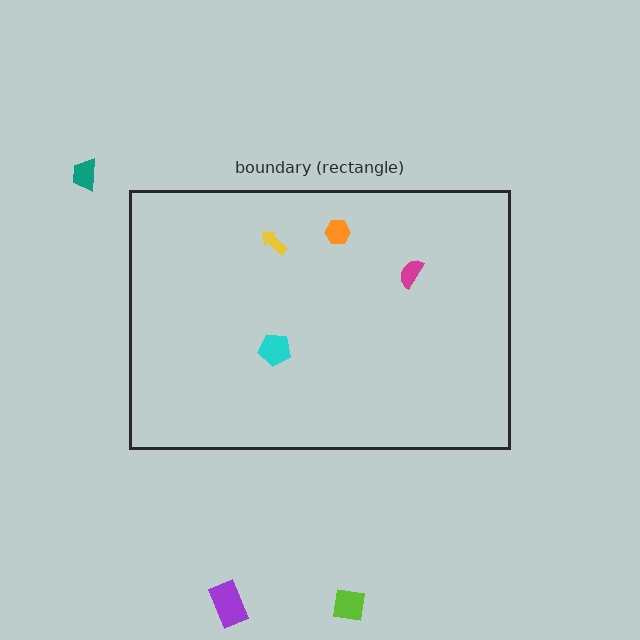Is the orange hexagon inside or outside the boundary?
Inside.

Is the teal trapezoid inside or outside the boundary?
Outside.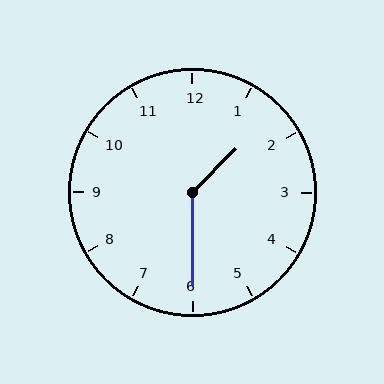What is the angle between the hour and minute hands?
Approximately 135 degrees.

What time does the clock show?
1:30.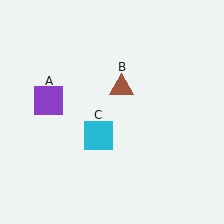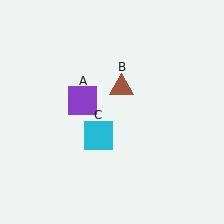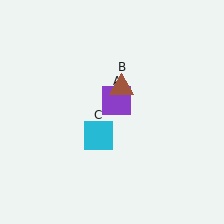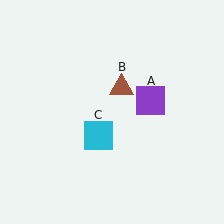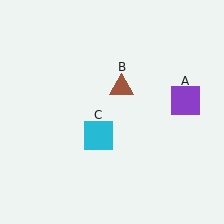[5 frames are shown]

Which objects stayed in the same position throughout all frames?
Brown triangle (object B) and cyan square (object C) remained stationary.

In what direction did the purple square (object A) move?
The purple square (object A) moved right.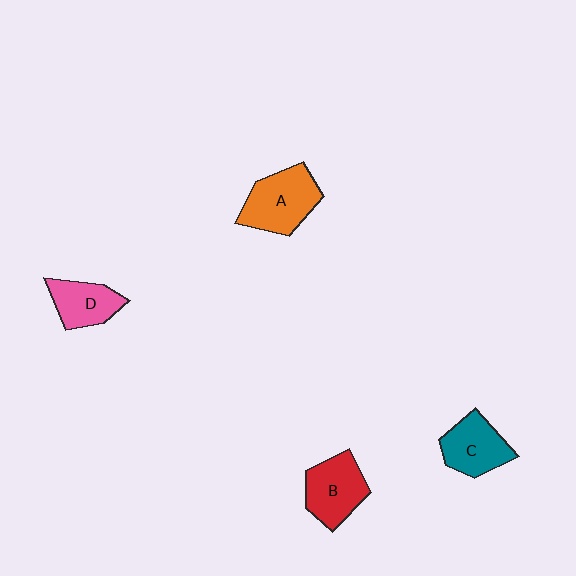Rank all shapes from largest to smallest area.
From largest to smallest: A (orange), B (red), C (teal), D (pink).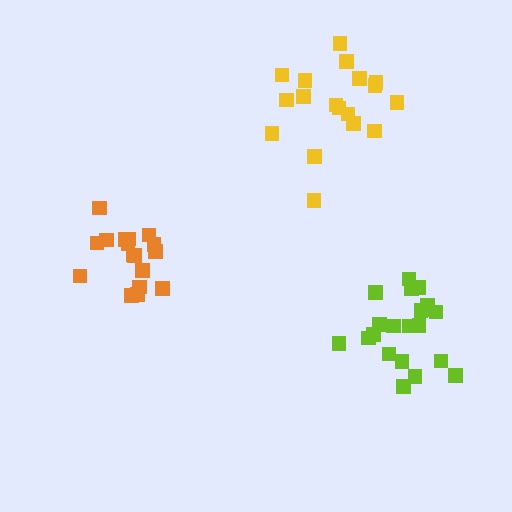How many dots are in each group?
Group 1: 17 dots, Group 2: 21 dots, Group 3: 18 dots (56 total).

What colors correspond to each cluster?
The clusters are colored: orange, lime, yellow.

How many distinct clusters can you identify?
There are 3 distinct clusters.